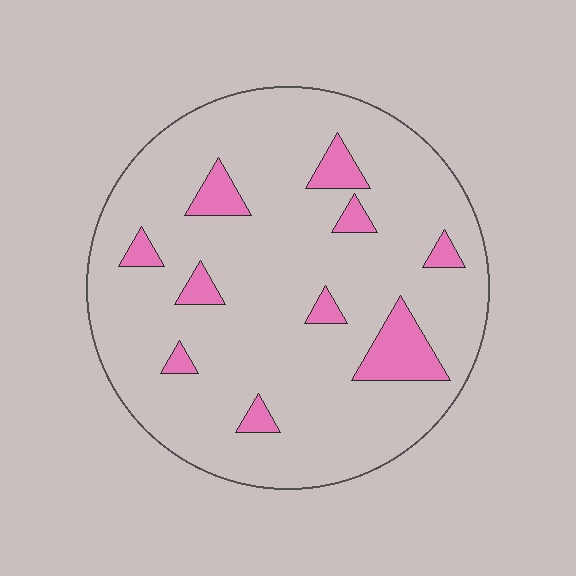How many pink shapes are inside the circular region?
10.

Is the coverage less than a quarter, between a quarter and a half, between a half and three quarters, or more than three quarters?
Less than a quarter.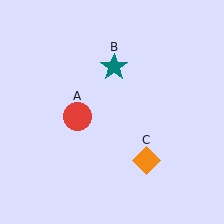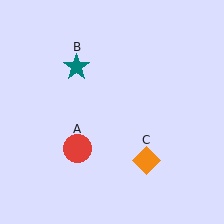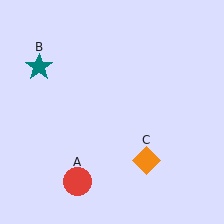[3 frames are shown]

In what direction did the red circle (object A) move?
The red circle (object A) moved down.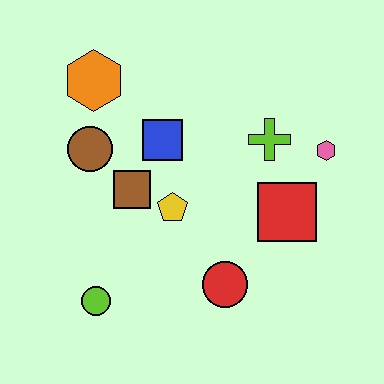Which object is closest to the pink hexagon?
The lime cross is closest to the pink hexagon.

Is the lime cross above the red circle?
Yes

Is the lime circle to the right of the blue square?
No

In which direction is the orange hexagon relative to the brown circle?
The orange hexagon is above the brown circle.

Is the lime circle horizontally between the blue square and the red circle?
No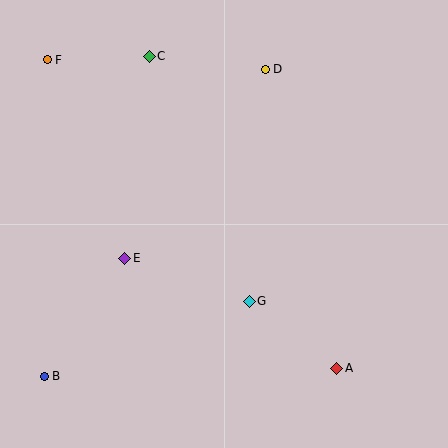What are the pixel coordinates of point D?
Point D is at (265, 69).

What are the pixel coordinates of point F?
Point F is at (47, 60).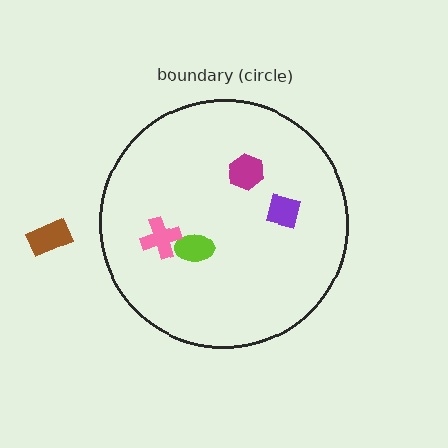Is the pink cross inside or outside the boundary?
Inside.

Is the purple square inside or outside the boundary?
Inside.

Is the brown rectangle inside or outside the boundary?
Outside.